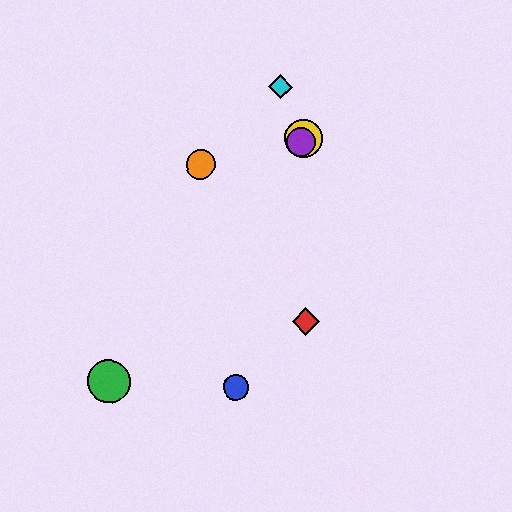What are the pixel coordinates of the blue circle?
The blue circle is at (236, 387).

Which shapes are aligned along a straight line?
The green circle, the yellow circle, the purple circle are aligned along a straight line.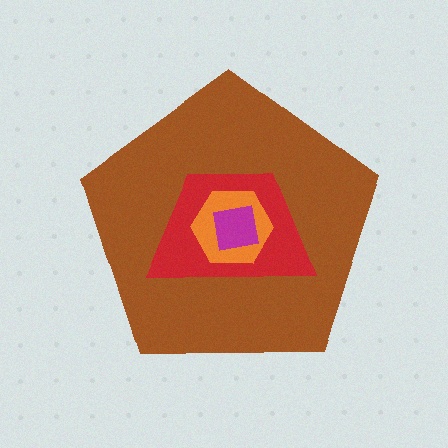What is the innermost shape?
The magenta square.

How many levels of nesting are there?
4.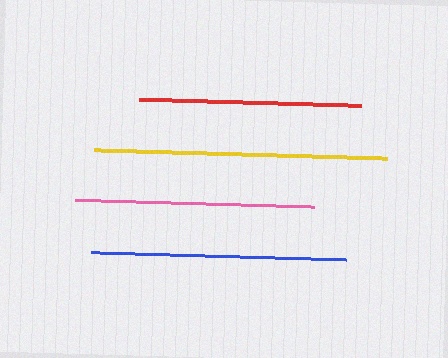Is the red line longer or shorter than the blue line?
The blue line is longer than the red line.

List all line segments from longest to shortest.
From longest to shortest: yellow, blue, pink, red.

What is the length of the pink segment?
The pink segment is approximately 239 pixels long.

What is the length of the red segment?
The red segment is approximately 222 pixels long.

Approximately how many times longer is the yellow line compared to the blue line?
The yellow line is approximately 1.1 times the length of the blue line.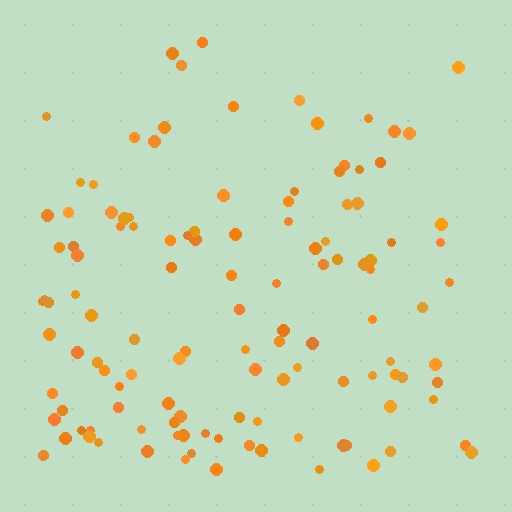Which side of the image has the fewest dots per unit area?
The top.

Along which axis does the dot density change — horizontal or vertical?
Vertical.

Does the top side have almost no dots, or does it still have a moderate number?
Still a moderate number, just noticeably fewer than the bottom.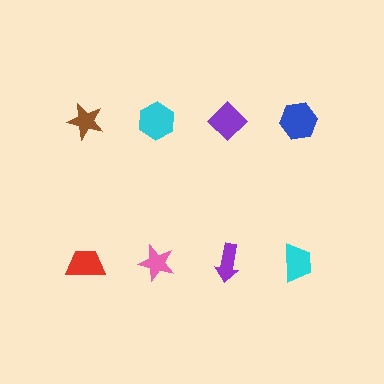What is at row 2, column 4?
A cyan trapezoid.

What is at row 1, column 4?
A blue hexagon.